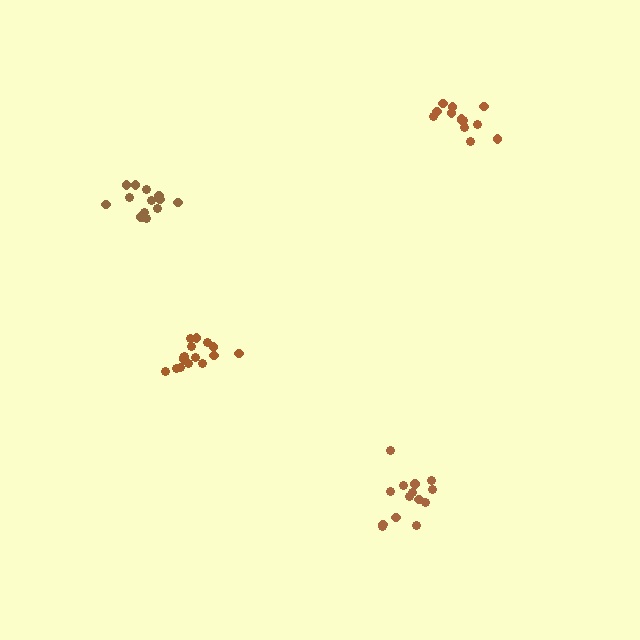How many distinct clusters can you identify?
There are 4 distinct clusters.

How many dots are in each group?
Group 1: 13 dots, Group 2: 16 dots, Group 3: 14 dots, Group 4: 13 dots (56 total).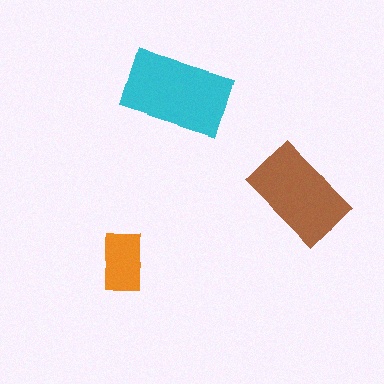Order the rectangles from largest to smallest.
the cyan one, the brown one, the orange one.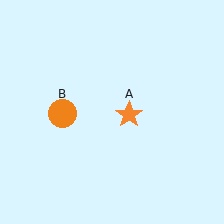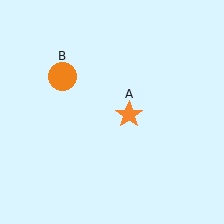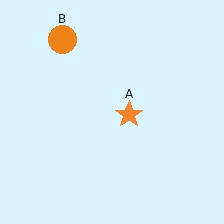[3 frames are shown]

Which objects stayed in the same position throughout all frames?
Orange star (object A) remained stationary.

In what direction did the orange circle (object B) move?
The orange circle (object B) moved up.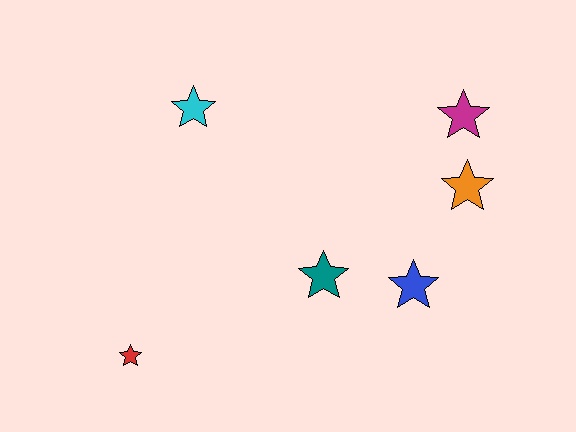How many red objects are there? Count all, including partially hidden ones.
There is 1 red object.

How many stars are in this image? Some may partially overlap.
There are 6 stars.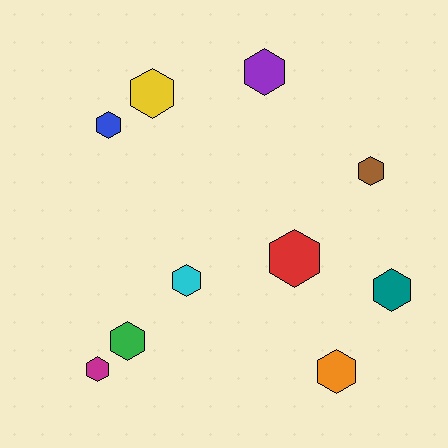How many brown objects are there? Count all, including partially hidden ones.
There is 1 brown object.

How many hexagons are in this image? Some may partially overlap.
There are 10 hexagons.